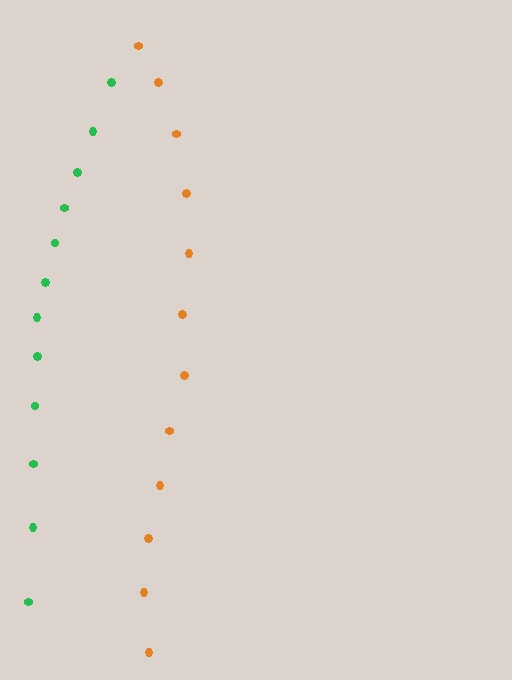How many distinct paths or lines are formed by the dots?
There are 2 distinct paths.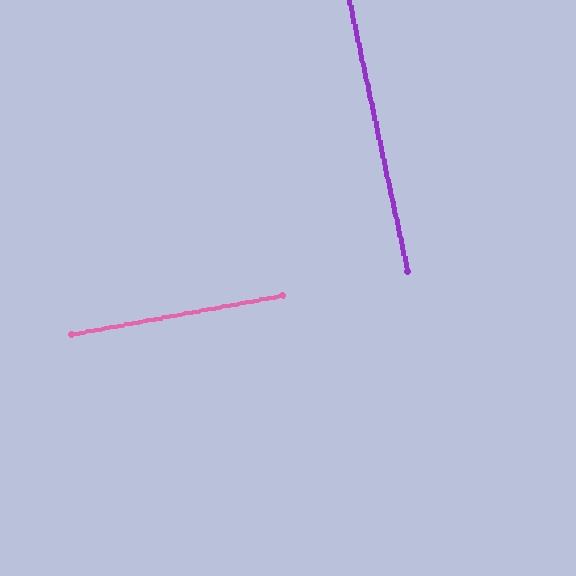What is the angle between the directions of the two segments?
Approximately 88 degrees.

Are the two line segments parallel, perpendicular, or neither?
Perpendicular — they meet at approximately 88°.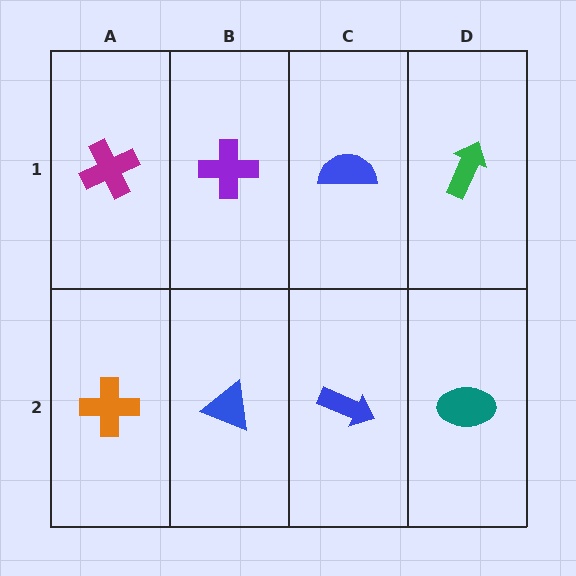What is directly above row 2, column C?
A blue semicircle.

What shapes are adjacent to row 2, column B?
A purple cross (row 1, column B), an orange cross (row 2, column A), a blue arrow (row 2, column C).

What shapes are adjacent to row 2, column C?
A blue semicircle (row 1, column C), a blue triangle (row 2, column B), a teal ellipse (row 2, column D).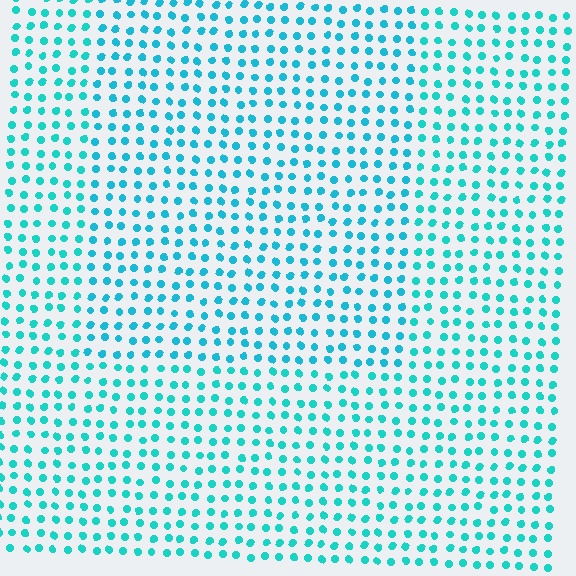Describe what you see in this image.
The image is filled with small cyan elements in a uniform arrangement. A rectangle-shaped region is visible where the elements are tinted to a slightly different hue, forming a subtle color boundary.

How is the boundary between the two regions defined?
The boundary is defined purely by a slight shift in hue (about 14 degrees). Spacing, size, and orientation are identical on both sides.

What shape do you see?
I see a rectangle.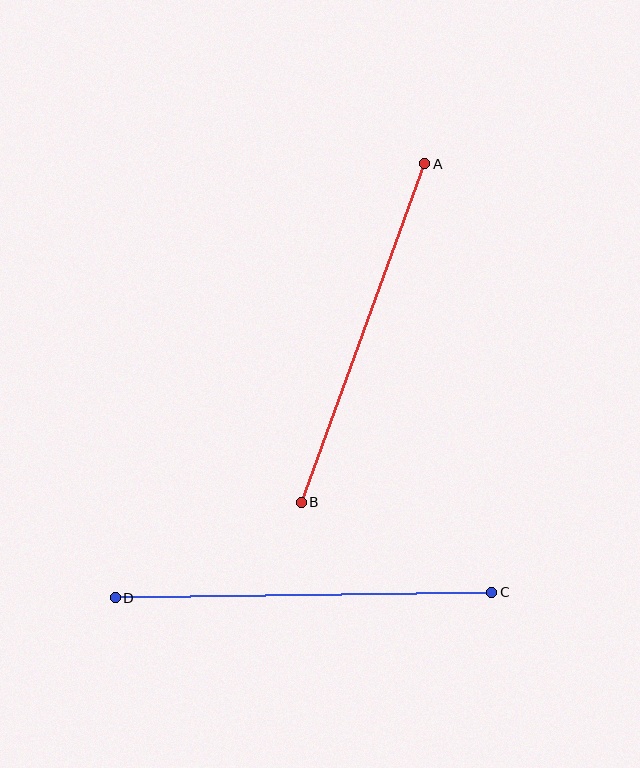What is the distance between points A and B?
The distance is approximately 360 pixels.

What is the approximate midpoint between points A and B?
The midpoint is at approximately (363, 333) pixels.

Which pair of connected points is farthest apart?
Points C and D are farthest apart.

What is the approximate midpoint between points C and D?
The midpoint is at approximately (304, 595) pixels.